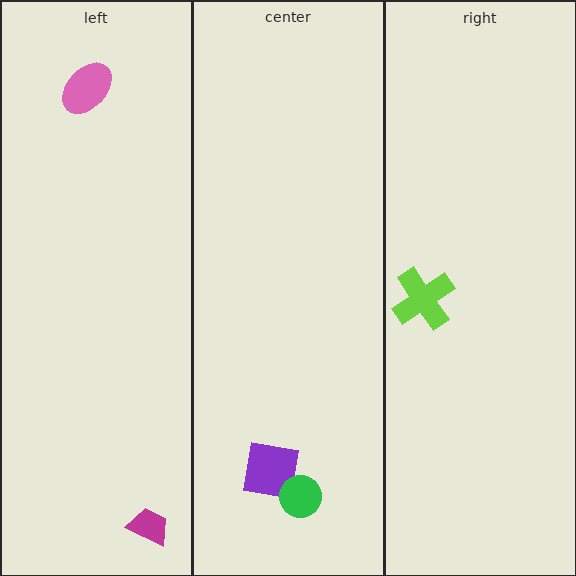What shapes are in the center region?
The purple square, the green circle.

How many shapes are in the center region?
2.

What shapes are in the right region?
The lime cross.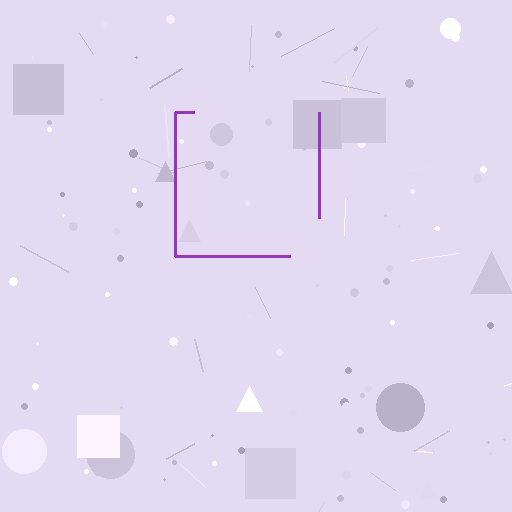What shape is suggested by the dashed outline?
The dashed outline suggests a square.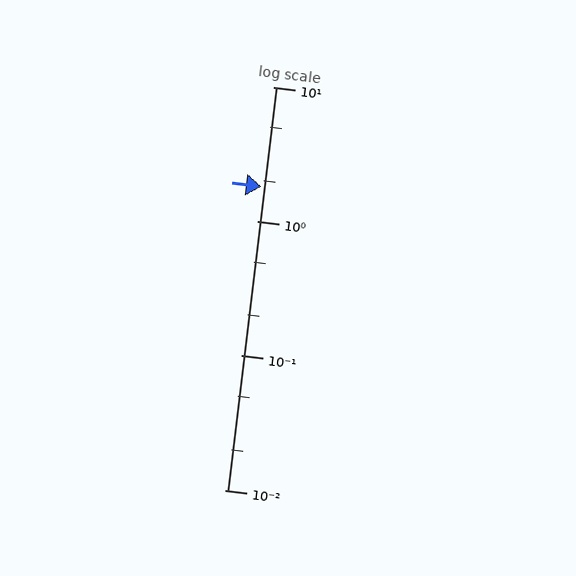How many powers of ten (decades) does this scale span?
The scale spans 3 decades, from 0.01 to 10.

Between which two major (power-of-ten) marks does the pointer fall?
The pointer is between 1 and 10.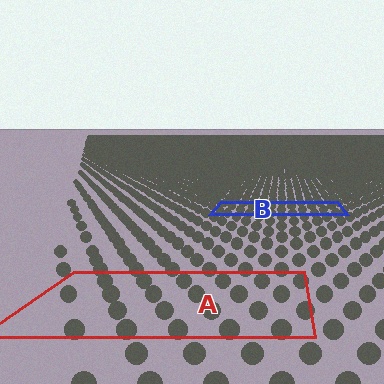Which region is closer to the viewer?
Region A is closer. The texture elements there are larger and more spread out.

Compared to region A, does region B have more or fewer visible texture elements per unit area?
Region B has more texture elements per unit area — they are packed more densely because it is farther away.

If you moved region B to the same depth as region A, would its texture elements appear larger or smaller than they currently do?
They would appear larger. At a closer depth, the same texture elements are projected at a bigger on-screen size.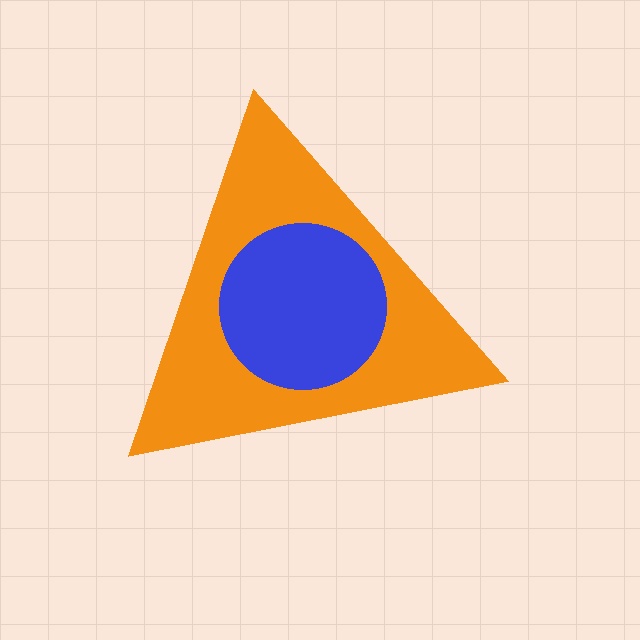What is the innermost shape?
The blue circle.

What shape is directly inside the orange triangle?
The blue circle.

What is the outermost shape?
The orange triangle.